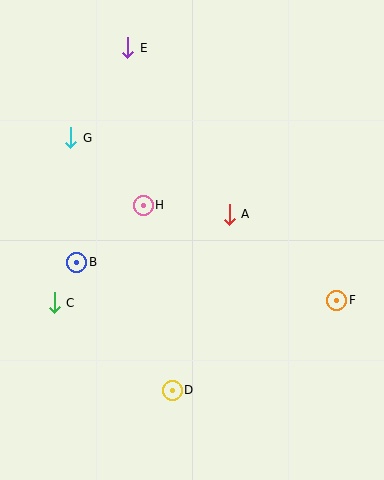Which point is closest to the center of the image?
Point A at (229, 214) is closest to the center.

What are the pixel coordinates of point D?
Point D is at (172, 390).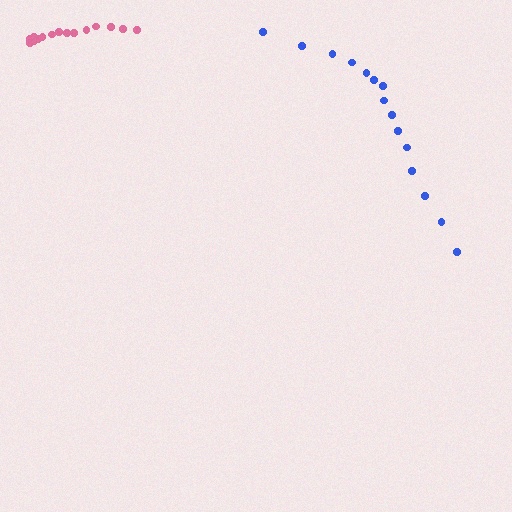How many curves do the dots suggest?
There are 2 distinct paths.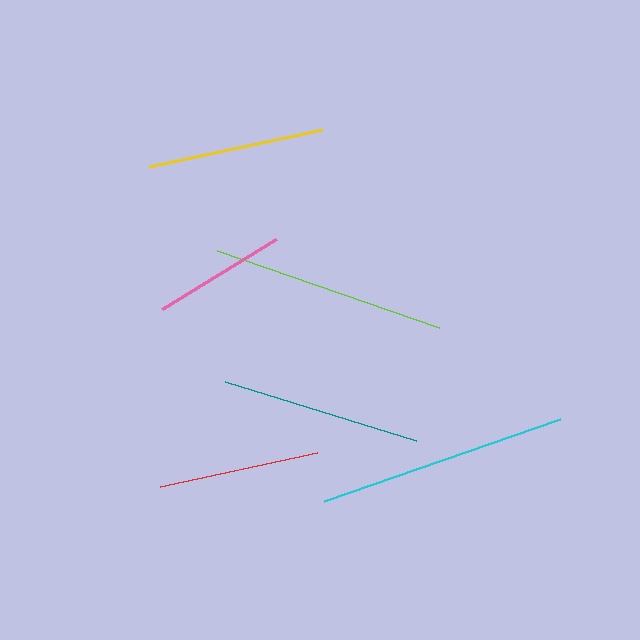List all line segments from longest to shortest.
From longest to shortest: cyan, lime, teal, yellow, red, pink.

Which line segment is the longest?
The cyan line is the longest at approximately 249 pixels.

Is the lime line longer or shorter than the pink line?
The lime line is longer than the pink line.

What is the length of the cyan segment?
The cyan segment is approximately 249 pixels long.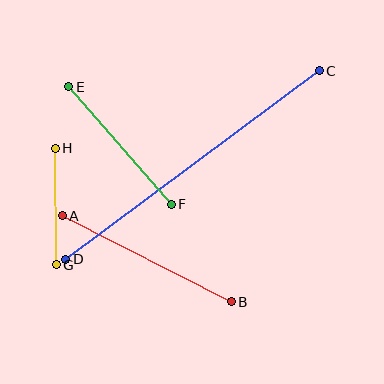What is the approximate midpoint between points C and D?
The midpoint is at approximately (192, 165) pixels.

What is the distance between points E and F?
The distance is approximately 156 pixels.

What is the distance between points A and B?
The distance is approximately 190 pixels.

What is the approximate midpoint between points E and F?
The midpoint is at approximately (120, 145) pixels.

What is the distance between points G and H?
The distance is approximately 116 pixels.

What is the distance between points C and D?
The distance is approximately 316 pixels.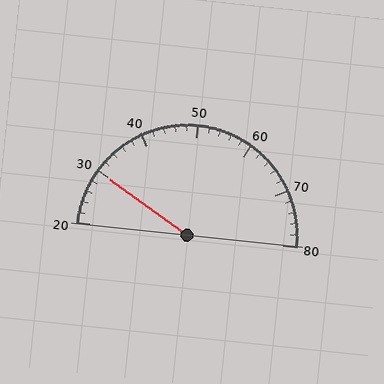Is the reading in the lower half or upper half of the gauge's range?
The reading is in the lower half of the range (20 to 80).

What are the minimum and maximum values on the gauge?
The gauge ranges from 20 to 80.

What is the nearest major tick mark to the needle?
The nearest major tick mark is 30.